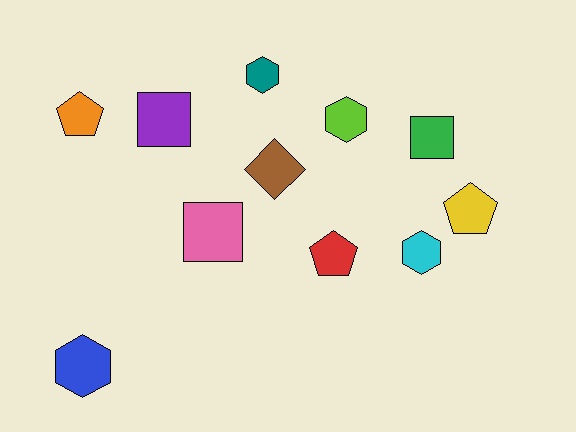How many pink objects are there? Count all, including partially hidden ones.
There is 1 pink object.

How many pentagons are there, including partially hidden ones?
There are 3 pentagons.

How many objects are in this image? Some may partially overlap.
There are 11 objects.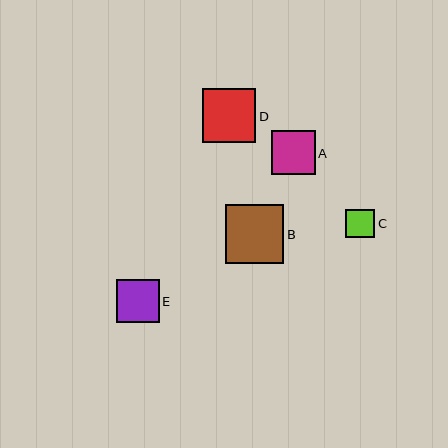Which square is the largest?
Square B is the largest with a size of approximately 59 pixels.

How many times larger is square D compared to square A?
Square D is approximately 1.2 times the size of square A.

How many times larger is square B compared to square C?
Square B is approximately 2.0 times the size of square C.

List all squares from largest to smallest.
From largest to smallest: B, D, A, E, C.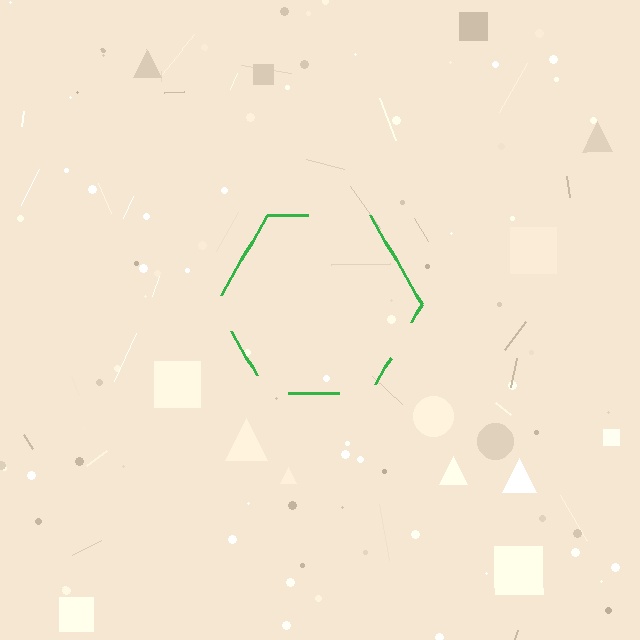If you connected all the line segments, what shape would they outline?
They would outline a hexagon.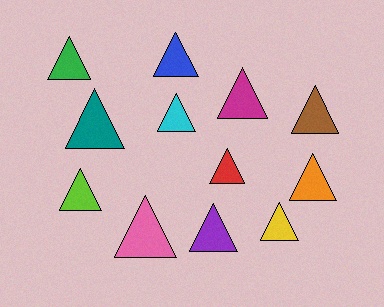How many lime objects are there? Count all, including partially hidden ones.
There is 1 lime object.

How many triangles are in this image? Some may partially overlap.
There are 12 triangles.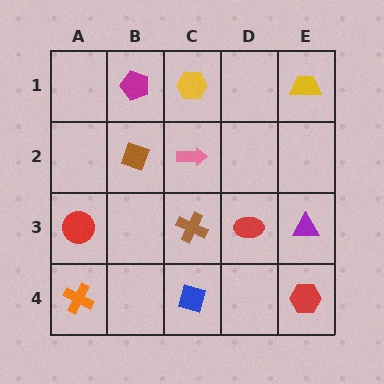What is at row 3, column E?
A purple triangle.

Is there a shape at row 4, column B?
No, that cell is empty.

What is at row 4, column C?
A blue diamond.